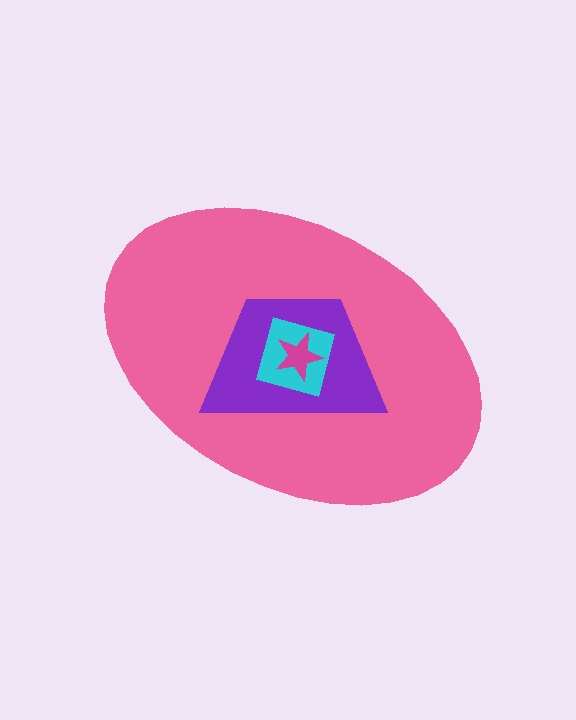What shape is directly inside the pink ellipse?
The purple trapezoid.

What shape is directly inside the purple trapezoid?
The cyan diamond.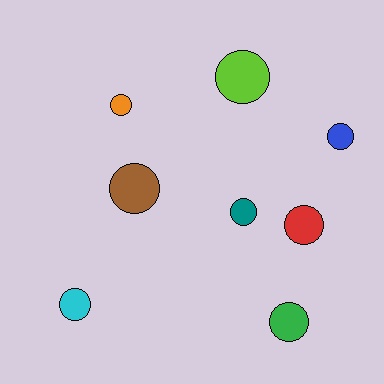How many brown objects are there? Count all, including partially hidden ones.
There is 1 brown object.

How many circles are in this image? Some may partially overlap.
There are 8 circles.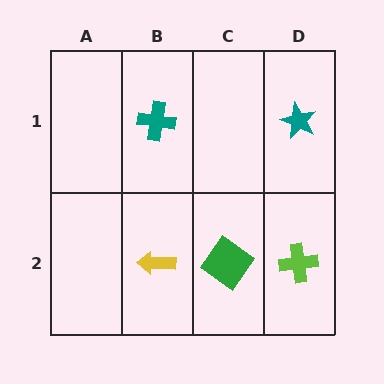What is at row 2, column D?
A lime cross.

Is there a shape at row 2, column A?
No, that cell is empty.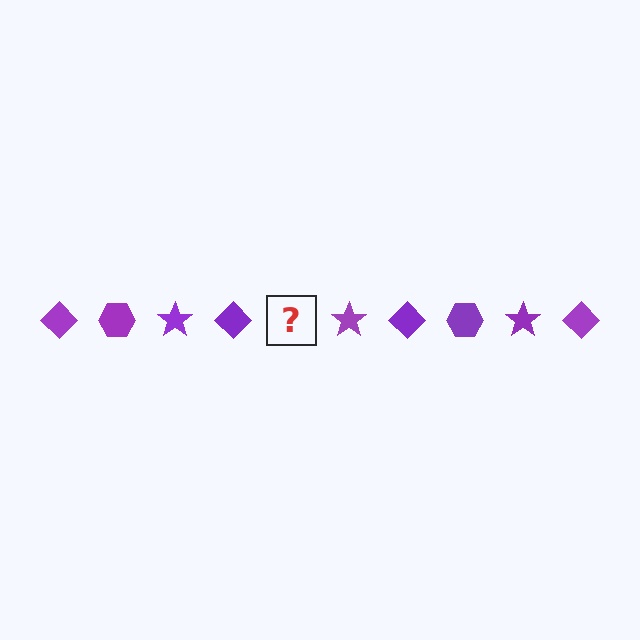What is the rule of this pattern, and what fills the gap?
The rule is that the pattern cycles through diamond, hexagon, star shapes in purple. The gap should be filled with a purple hexagon.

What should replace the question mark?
The question mark should be replaced with a purple hexagon.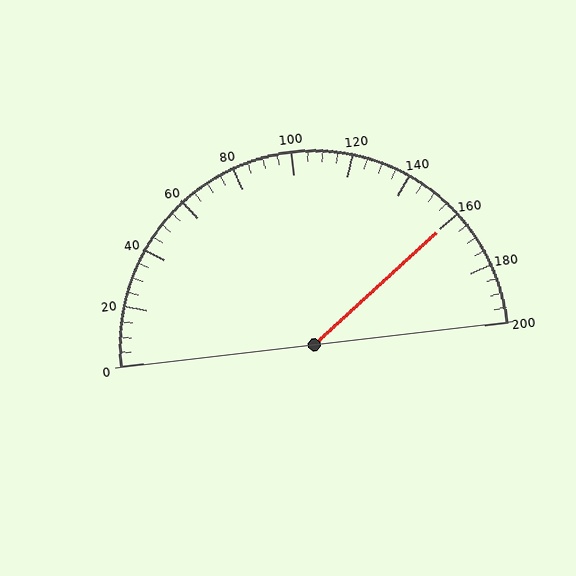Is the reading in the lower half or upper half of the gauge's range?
The reading is in the upper half of the range (0 to 200).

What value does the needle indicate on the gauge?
The needle indicates approximately 160.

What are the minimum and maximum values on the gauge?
The gauge ranges from 0 to 200.